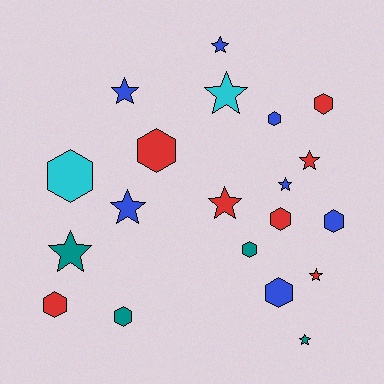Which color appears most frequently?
Red, with 7 objects.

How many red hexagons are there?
There are 4 red hexagons.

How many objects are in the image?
There are 20 objects.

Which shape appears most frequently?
Hexagon, with 10 objects.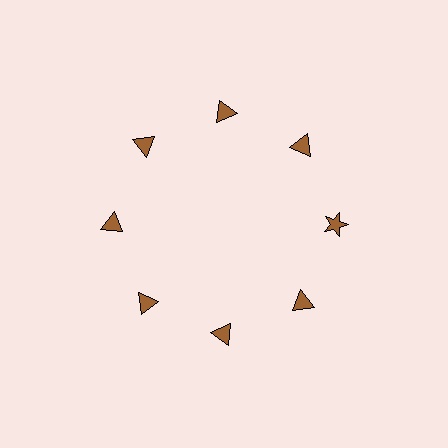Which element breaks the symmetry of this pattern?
The brown star at roughly the 3 o'clock position breaks the symmetry. All other shapes are brown triangles.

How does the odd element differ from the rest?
It has a different shape: star instead of triangle.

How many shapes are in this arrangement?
There are 8 shapes arranged in a ring pattern.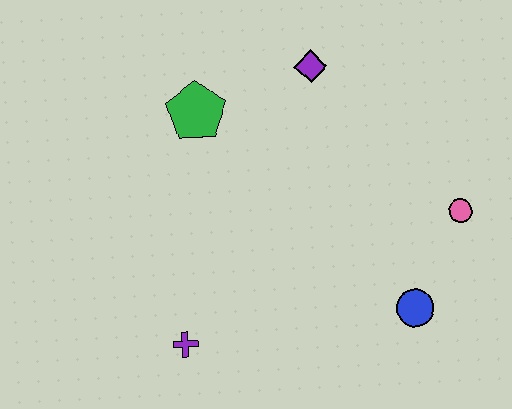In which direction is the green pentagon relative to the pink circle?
The green pentagon is to the left of the pink circle.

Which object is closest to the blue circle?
The pink circle is closest to the blue circle.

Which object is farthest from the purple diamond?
The purple cross is farthest from the purple diamond.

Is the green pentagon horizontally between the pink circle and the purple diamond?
No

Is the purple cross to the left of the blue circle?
Yes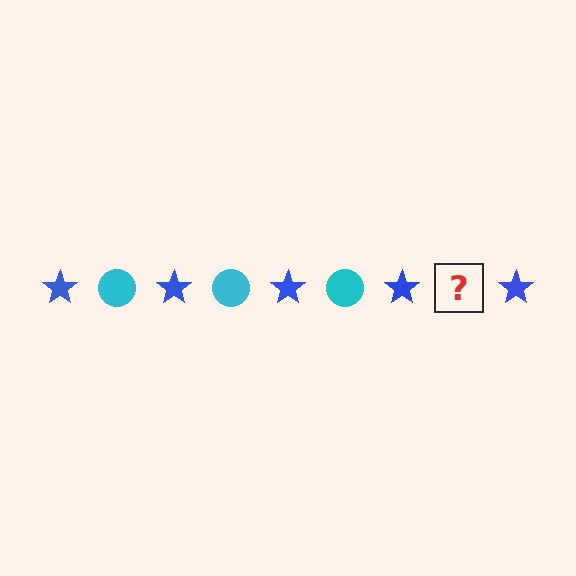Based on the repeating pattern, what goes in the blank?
The blank should be a cyan circle.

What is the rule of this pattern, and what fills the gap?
The rule is that the pattern alternates between blue star and cyan circle. The gap should be filled with a cyan circle.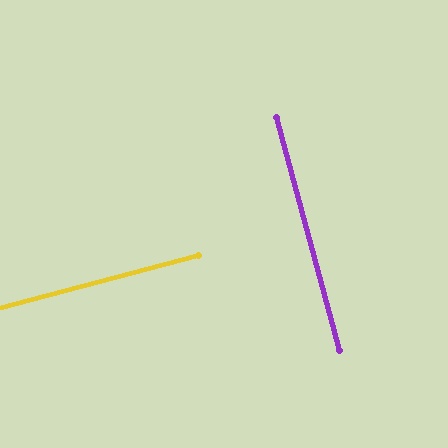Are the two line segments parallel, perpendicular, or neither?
Perpendicular — they meet at approximately 89°.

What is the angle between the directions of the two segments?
Approximately 89 degrees.